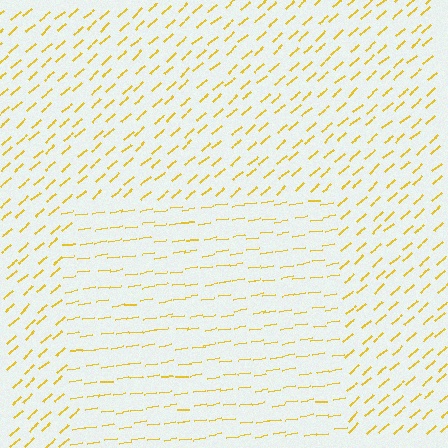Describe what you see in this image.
The image is filled with small yellow line segments. A rectangle region in the image has lines oriented differently from the surrounding lines, creating a visible texture boundary.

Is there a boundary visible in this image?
Yes, there is a texture boundary formed by a change in line orientation.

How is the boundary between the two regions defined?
The boundary is defined purely by a change in line orientation (approximately 33 degrees difference). All lines are the same color and thickness.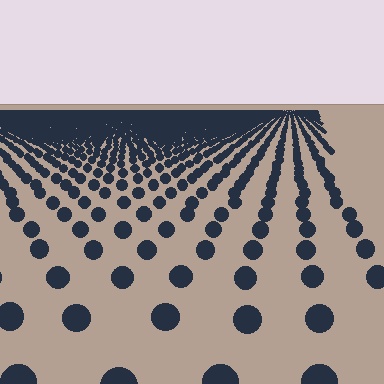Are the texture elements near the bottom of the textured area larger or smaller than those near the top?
Larger. Near the bottom, elements are closer to the viewer and appear at a bigger on-screen size.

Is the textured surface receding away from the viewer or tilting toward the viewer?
The surface is receding away from the viewer. Texture elements get smaller and denser toward the top.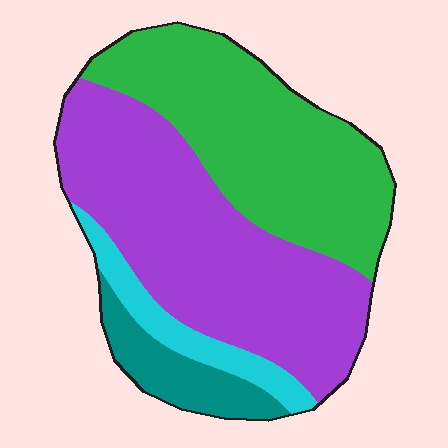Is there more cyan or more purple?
Purple.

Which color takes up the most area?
Purple, at roughly 45%.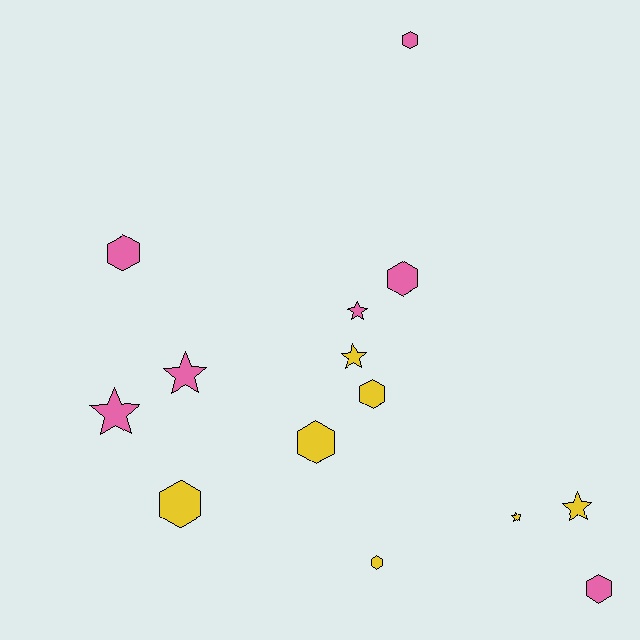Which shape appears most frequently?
Hexagon, with 8 objects.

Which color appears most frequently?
Yellow, with 7 objects.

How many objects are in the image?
There are 14 objects.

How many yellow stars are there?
There are 3 yellow stars.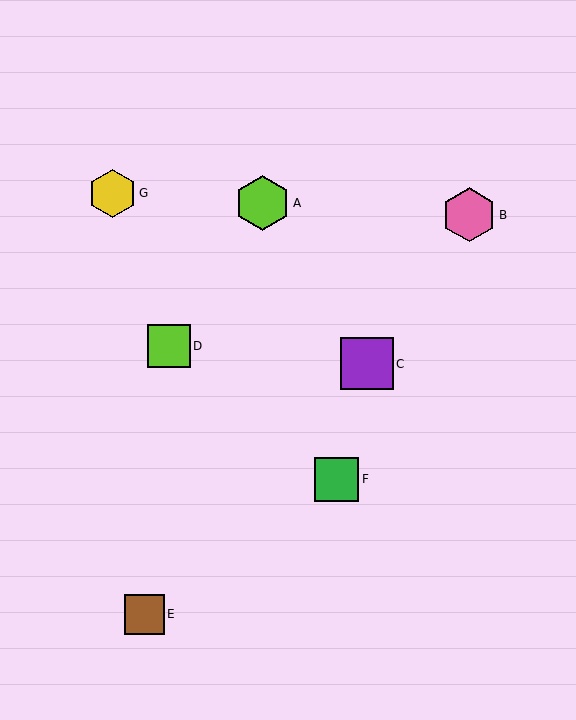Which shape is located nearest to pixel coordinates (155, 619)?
The brown square (labeled E) at (145, 614) is nearest to that location.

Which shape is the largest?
The lime hexagon (labeled A) is the largest.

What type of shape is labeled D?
Shape D is a lime square.